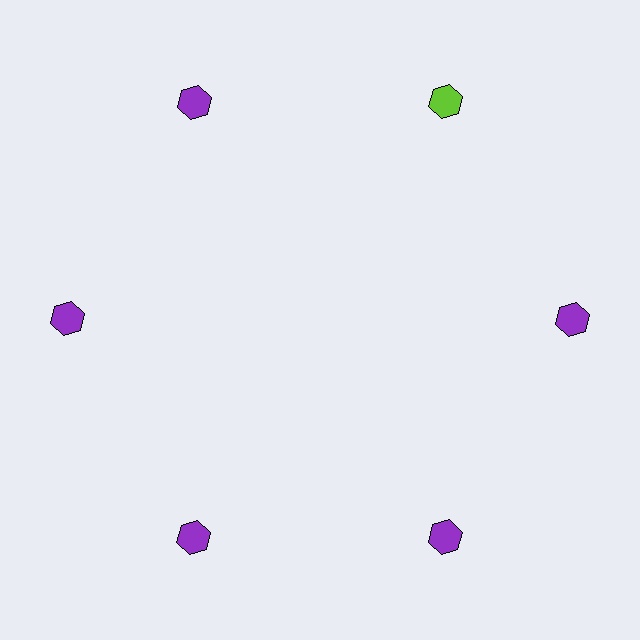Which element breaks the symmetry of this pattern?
The lime hexagon at roughly the 1 o'clock position breaks the symmetry. All other shapes are purple hexagons.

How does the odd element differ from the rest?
It has a different color: lime instead of purple.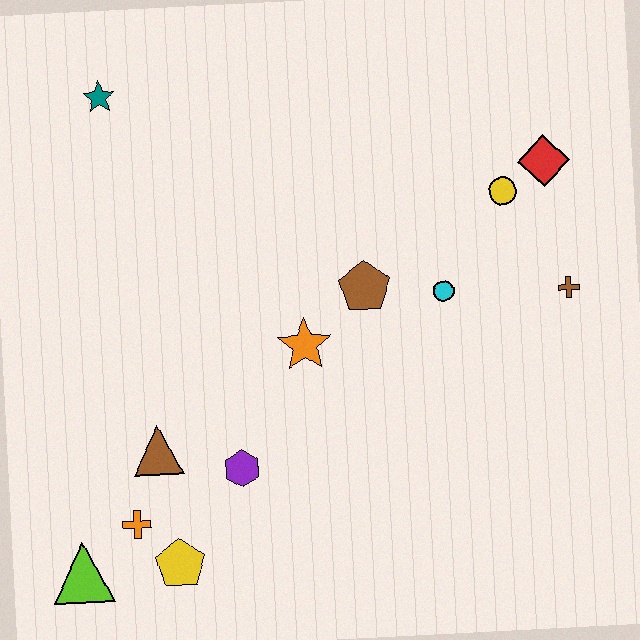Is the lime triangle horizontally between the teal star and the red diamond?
No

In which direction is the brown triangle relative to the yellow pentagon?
The brown triangle is above the yellow pentagon.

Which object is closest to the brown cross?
The yellow circle is closest to the brown cross.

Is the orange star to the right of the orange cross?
Yes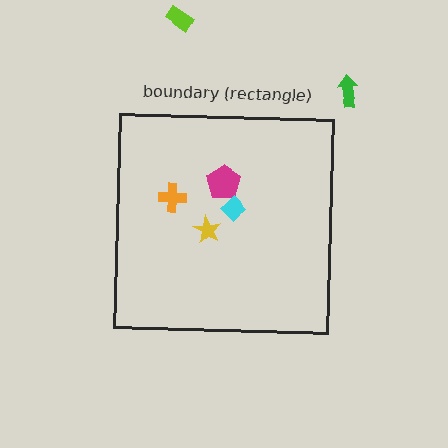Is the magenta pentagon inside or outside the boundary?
Inside.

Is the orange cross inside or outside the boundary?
Inside.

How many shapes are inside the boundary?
4 inside, 2 outside.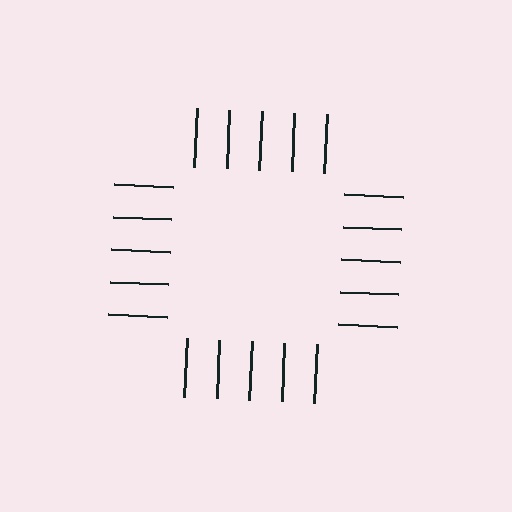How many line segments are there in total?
20 — 5 along each of the 4 edges.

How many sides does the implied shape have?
4 sides — the line-ends trace a square.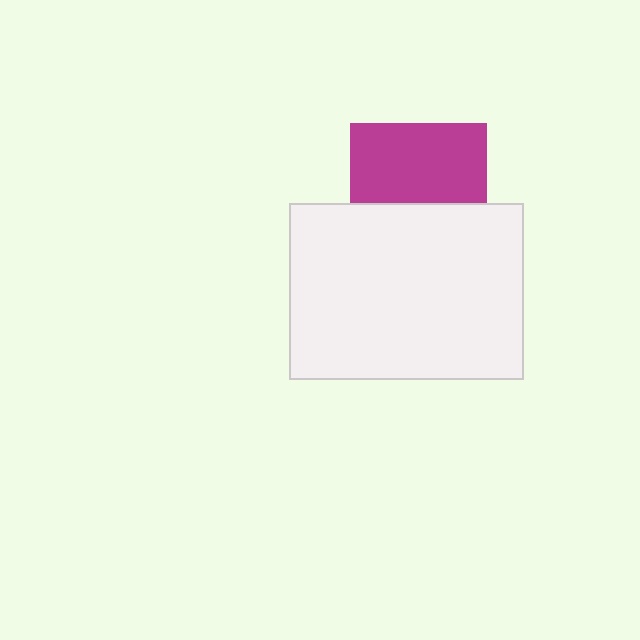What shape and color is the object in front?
The object in front is a white rectangle.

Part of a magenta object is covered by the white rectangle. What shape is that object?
It is a square.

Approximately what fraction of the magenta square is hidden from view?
Roughly 42% of the magenta square is hidden behind the white rectangle.